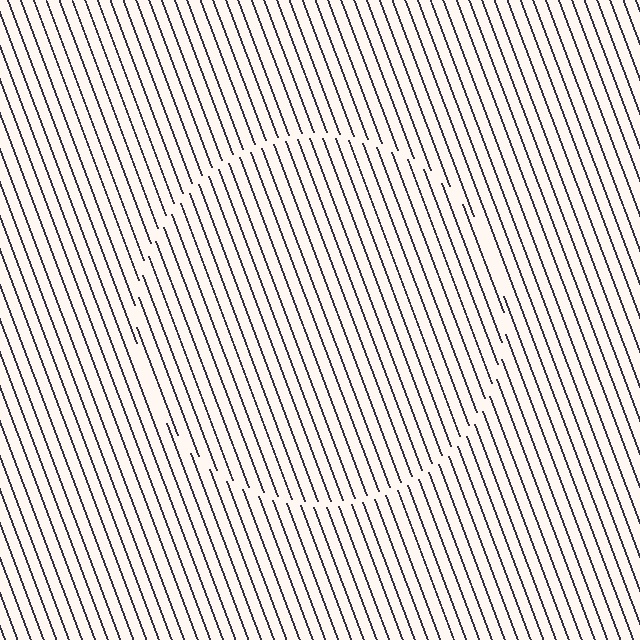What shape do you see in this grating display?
An illusory circle. The interior of the shape contains the same grating, shifted by half a period — the contour is defined by the phase discontinuity where line-ends from the inner and outer gratings abut.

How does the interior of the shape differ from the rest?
The interior of the shape contains the same grating, shifted by half a period — the contour is defined by the phase discontinuity where line-ends from the inner and outer gratings abut.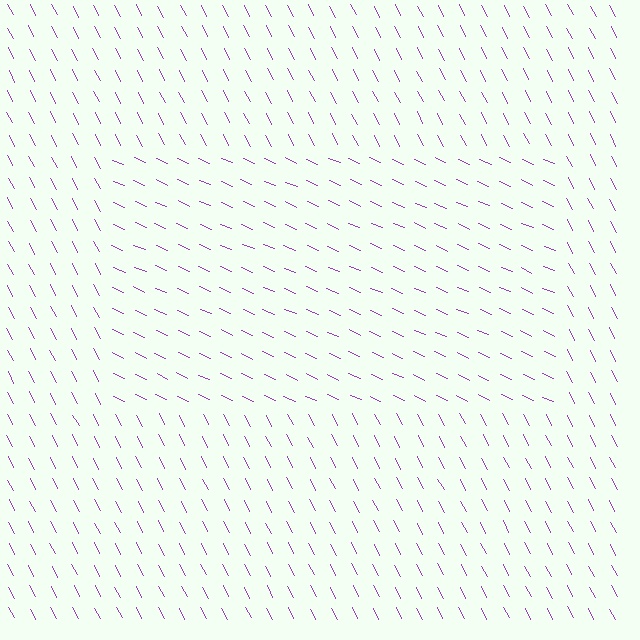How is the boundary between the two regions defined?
The boundary is defined purely by a change in line orientation (approximately 39 degrees difference). All lines are the same color and thickness.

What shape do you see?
I see a rectangle.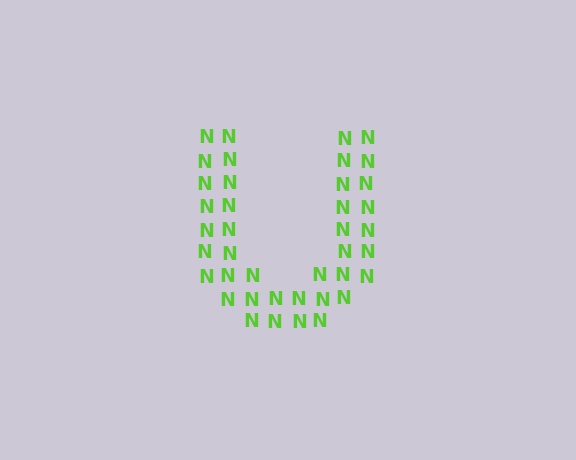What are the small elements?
The small elements are letter N's.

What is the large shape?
The large shape is the letter U.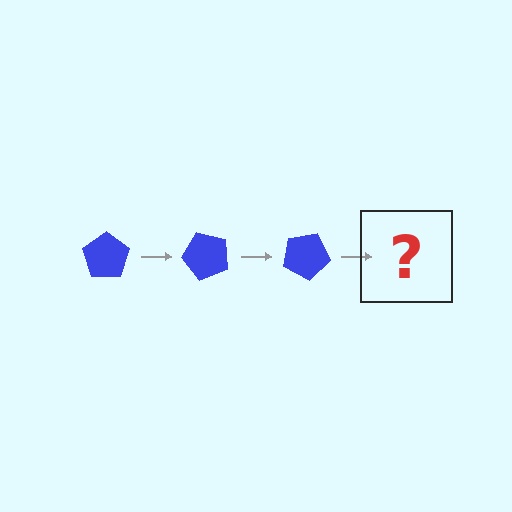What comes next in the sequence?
The next element should be a blue pentagon rotated 150 degrees.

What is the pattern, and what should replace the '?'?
The pattern is that the pentagon rotates 50 degrees each step. The '?' should be a blue pentagon rotated 150 degrees.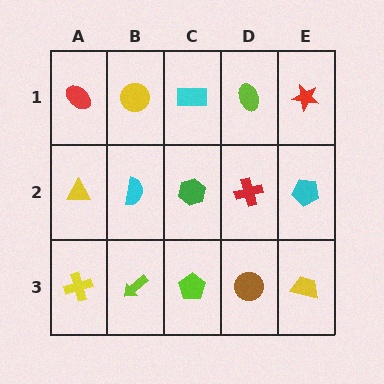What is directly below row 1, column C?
A green hexagon.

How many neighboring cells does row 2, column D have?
4.